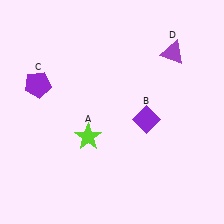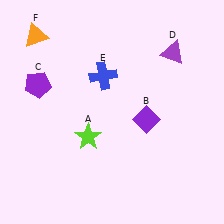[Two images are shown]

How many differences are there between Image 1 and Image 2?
There are 2 differences between the two images.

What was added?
A blue cross (E), an orange triangle (F) were added in Image 2.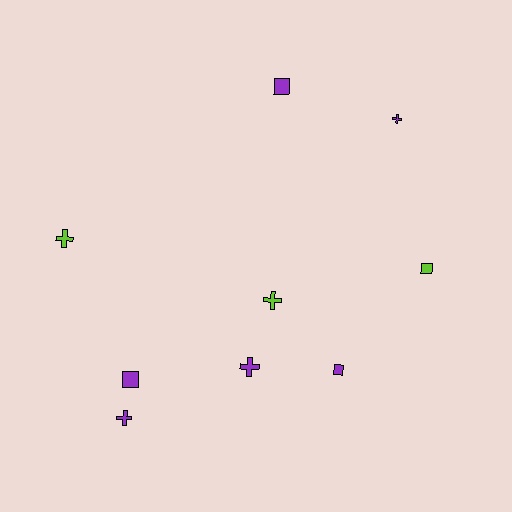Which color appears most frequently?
Purple, with 6 objects.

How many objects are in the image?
There are 9 objects.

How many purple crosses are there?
There are 3 purple crosses.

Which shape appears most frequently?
Cross, with 5 objects.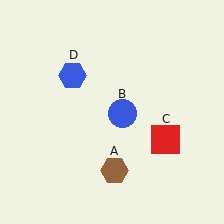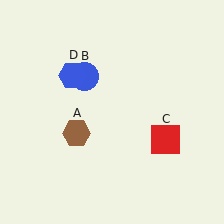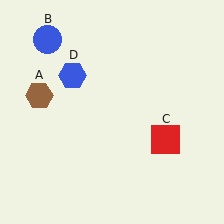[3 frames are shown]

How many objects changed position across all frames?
2 objects changed position: brown hexagon (object A), blue circle (object B).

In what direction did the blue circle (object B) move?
The blue circle (object B) moved up and to the left.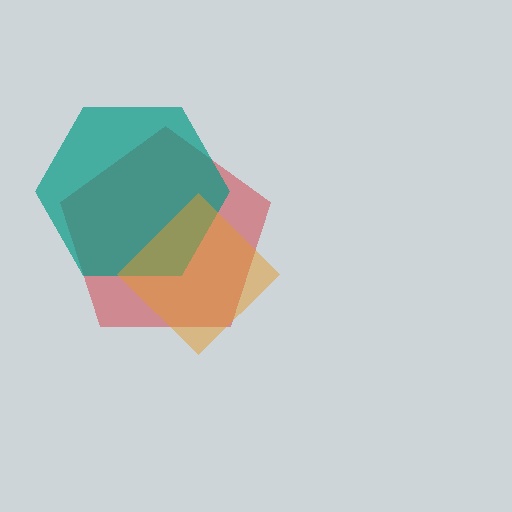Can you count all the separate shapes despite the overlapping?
Yes, there are 3 separate shapes.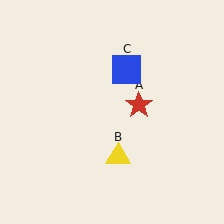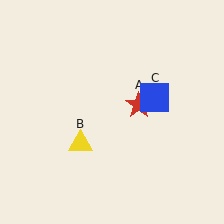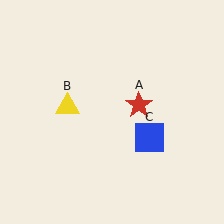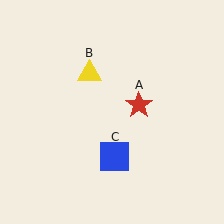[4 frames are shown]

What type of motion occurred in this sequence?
The yellow triangle (object B), blue square (object C) rotated clockwise around the center of the scene.